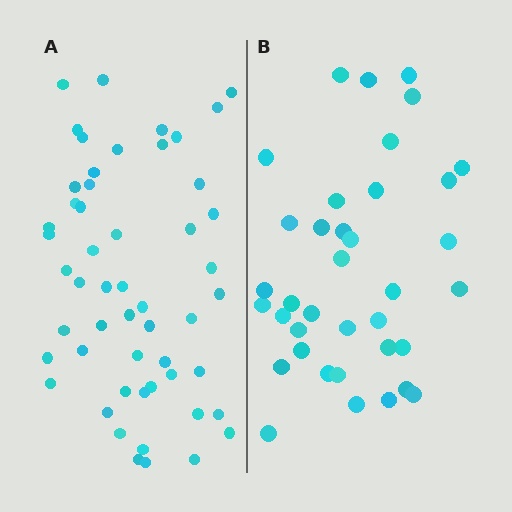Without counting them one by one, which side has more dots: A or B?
Region A (the left region) has more dots.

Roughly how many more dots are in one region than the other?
Region A has approximately 15 more dots than region B.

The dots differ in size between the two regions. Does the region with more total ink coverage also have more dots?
No. Region B has more total ink coverage because its dots are larger, but region A actually contains more individual dots. Total area can be misleading — the number of items is what matters here.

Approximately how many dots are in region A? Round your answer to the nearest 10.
About 50 dots. (The exact count is 53, which rounds to 50.)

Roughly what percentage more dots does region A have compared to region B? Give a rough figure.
About 45% more.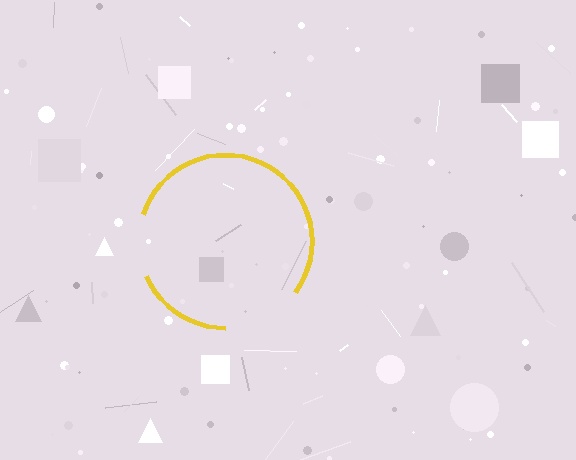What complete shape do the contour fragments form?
The contour fragments form a circle.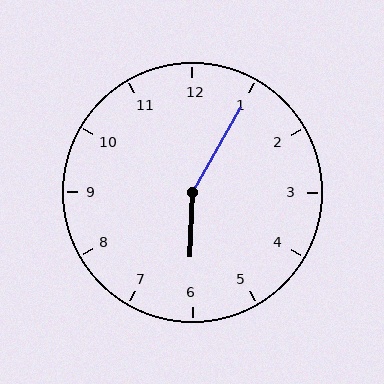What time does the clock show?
6:05.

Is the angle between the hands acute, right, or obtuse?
It is obtuse.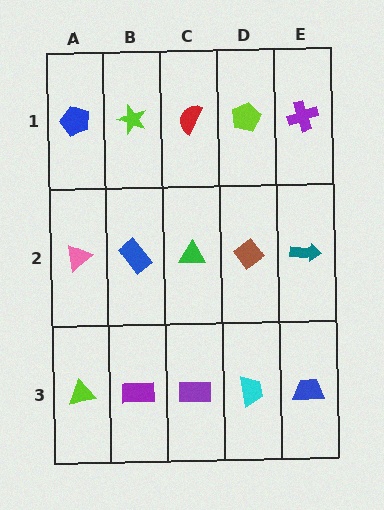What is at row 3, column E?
A blue trapezoid.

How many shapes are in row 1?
5 shapes.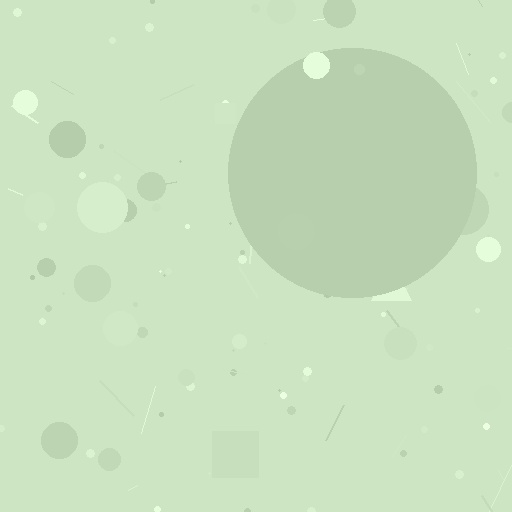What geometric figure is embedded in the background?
A circle is embedded in the background.